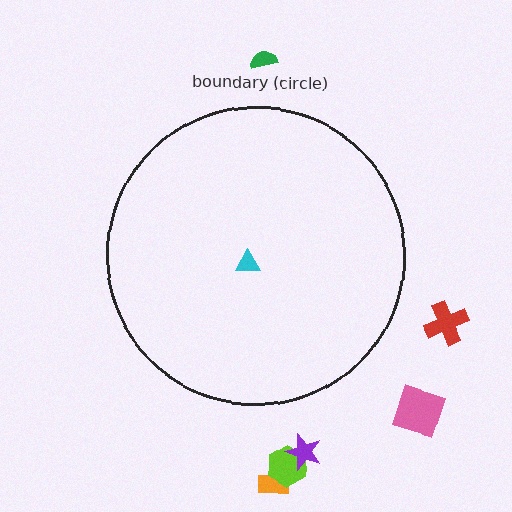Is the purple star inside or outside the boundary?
Outside.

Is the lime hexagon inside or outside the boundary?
Outside.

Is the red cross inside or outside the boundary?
Outside.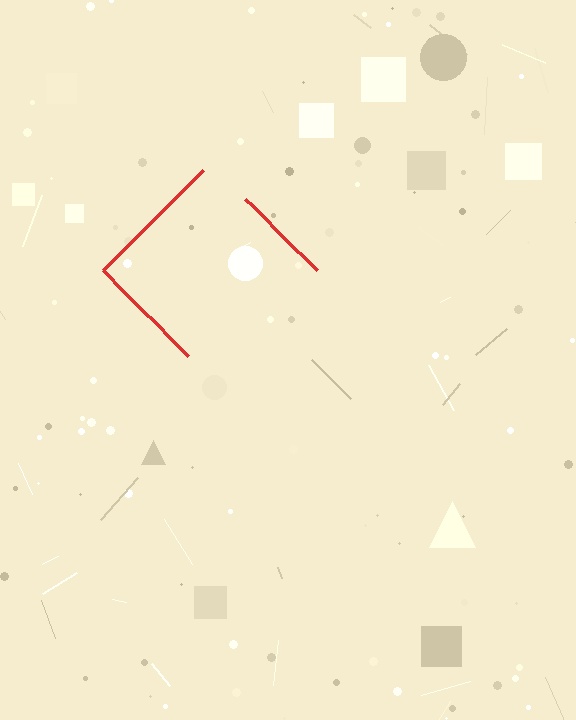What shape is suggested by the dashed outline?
The dashed outline suggests a diamond.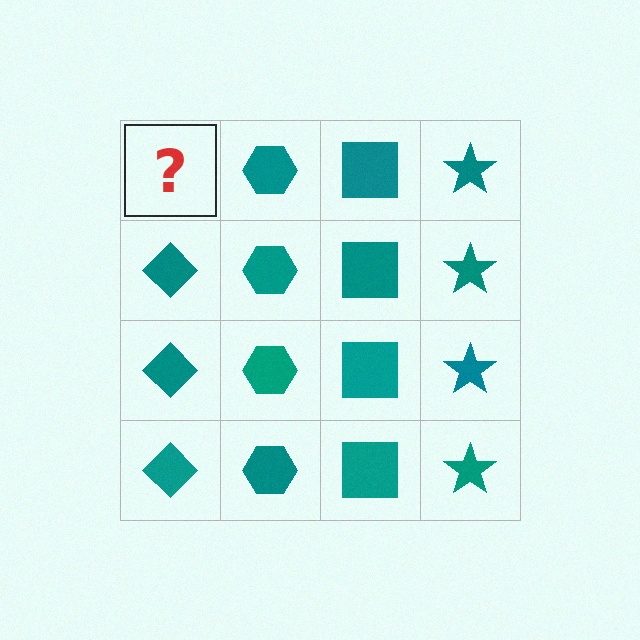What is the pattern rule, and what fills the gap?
The rule is that each column has a consistent shape. The gap should be filled with a teal diamond.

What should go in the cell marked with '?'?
The missing cell should contain a teal diamond.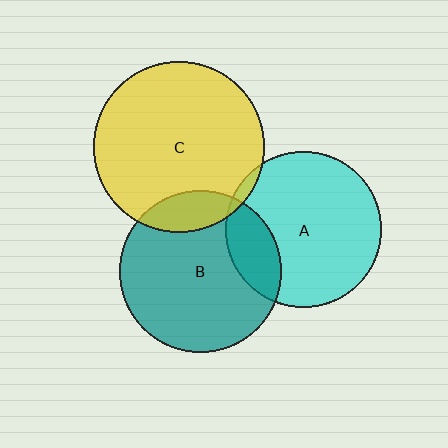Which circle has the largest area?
Circle C (yellow).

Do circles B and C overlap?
Yes.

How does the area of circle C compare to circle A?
Approximately 1.2 times.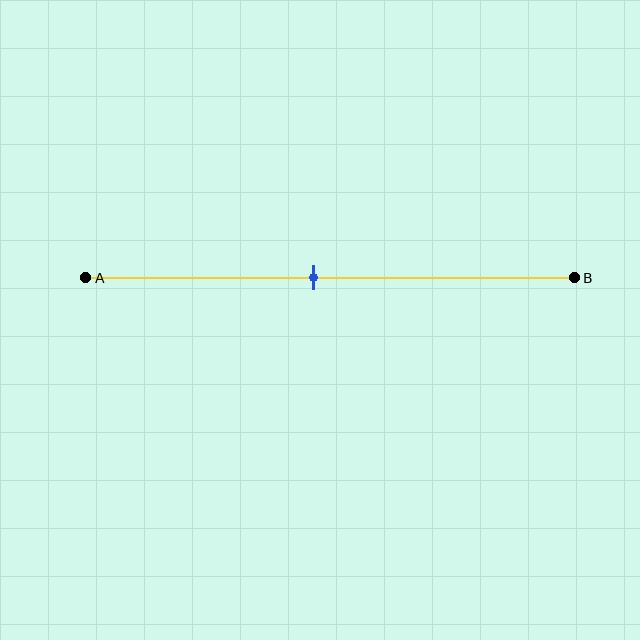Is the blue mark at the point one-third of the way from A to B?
No, the mark is at about 45% from A, not at the 33% one-third point.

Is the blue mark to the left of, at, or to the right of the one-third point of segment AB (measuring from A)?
The blue mark is to the right of the one-third point of segment AB.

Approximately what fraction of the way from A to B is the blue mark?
The blue mark is approximately 45% of the way from A to B.